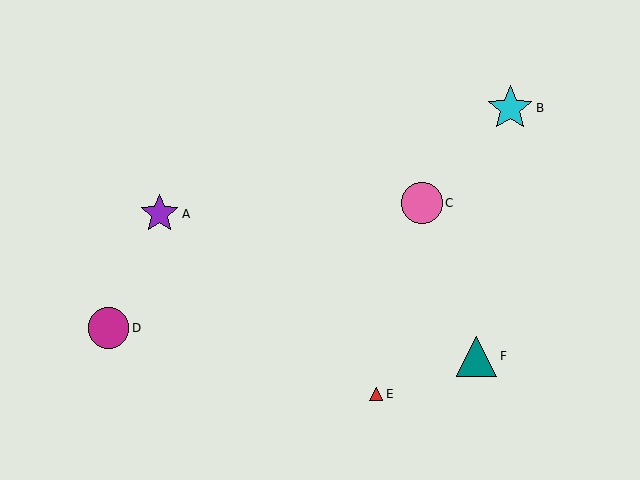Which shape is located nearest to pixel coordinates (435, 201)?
The pink circle (labeled C) at (422, 203) is nearest to that location.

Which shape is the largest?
The cyan star (labeled B) is the largest.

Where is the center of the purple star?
The center of the purple star is at (160, 214).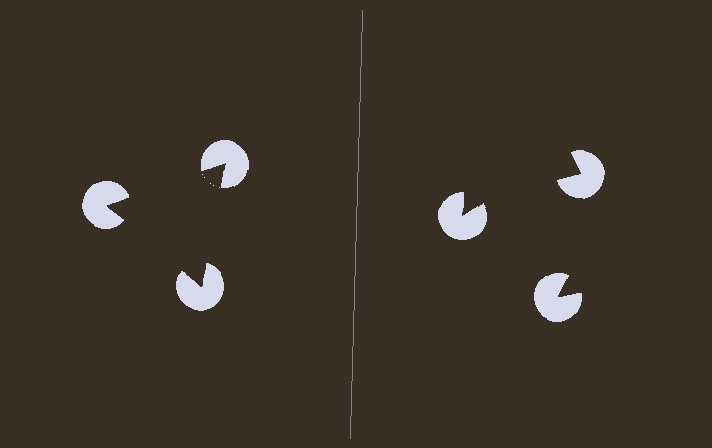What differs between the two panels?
The pac-man discs are positioned identically on both sides; only the wedge orientations differ. On the left they align to a triangle; on the right they are misaligned.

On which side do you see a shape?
An illusory triangle appears on the left side. On the right side the wedge cuts are rotated, so no coherent shape forms.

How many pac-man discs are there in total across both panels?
6 — 3 on each side.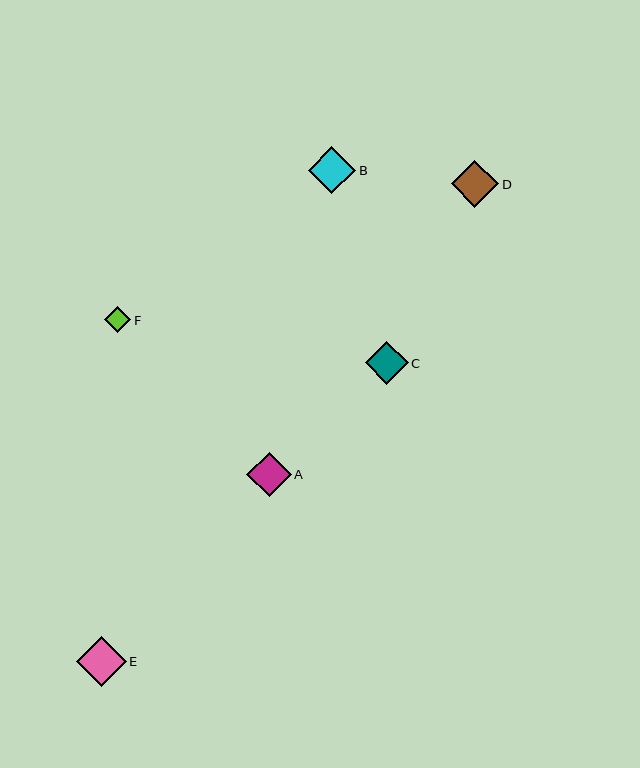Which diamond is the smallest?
Diamond F is the smallest with a size of approximately 26 pixels.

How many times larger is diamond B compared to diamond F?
Diamond B is approximately 1.8 times the size of diamond F.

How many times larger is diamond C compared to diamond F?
Diamond C is approximately 1.6 times the size of diamond F.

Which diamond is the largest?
Diamond E is the largest with a size of approximately 50 pixels.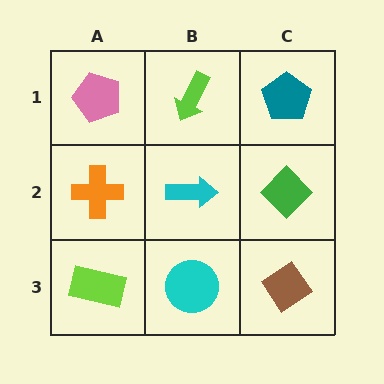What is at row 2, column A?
An orange cross.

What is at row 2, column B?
A cyan arrow.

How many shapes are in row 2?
3 shapes.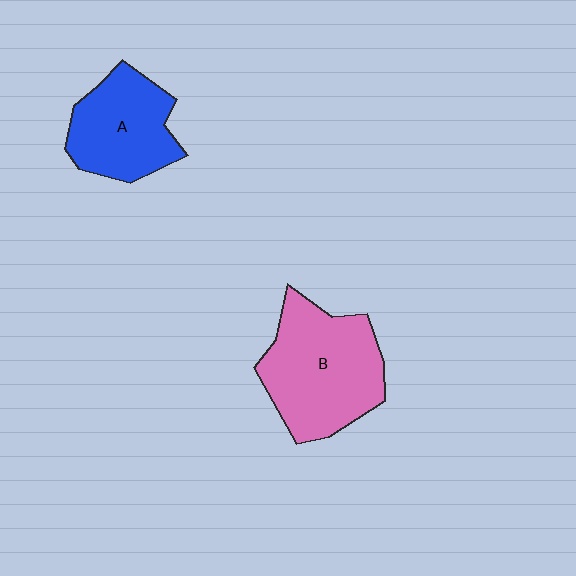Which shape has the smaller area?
Shape A (blue).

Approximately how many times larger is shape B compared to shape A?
Approximately 1.4 times.